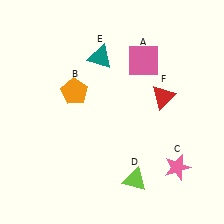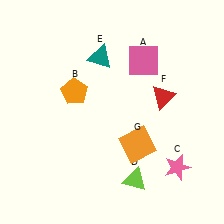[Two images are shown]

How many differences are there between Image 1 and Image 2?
There is 1 difference between the two images.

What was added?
An orange square (G) was added in Image 2.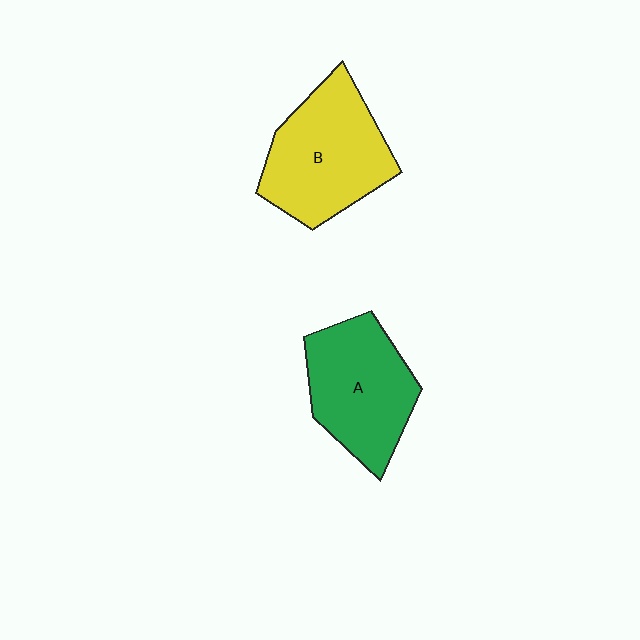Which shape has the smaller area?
Shape A (green).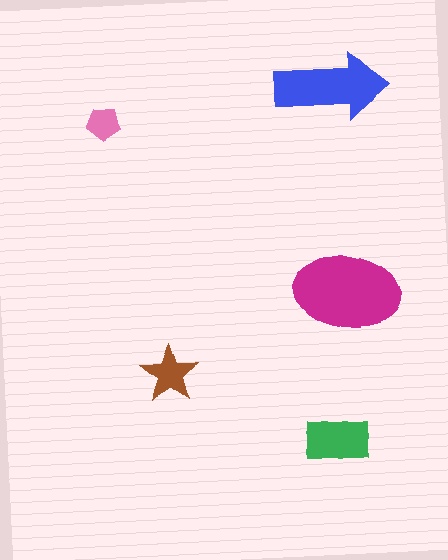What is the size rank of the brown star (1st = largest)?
4th.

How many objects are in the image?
There are 5 objects in the image.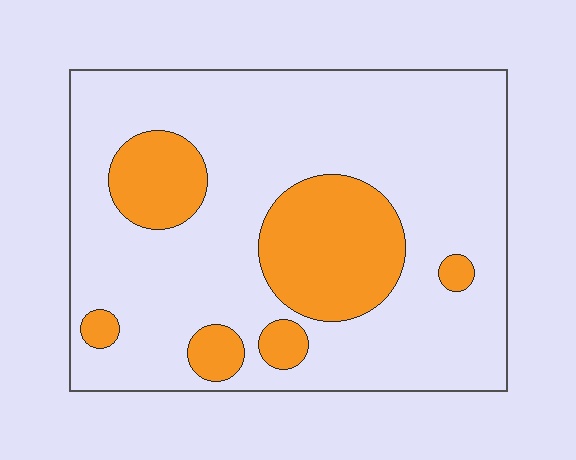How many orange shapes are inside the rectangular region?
6.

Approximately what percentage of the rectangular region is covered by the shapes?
Approximately 25%.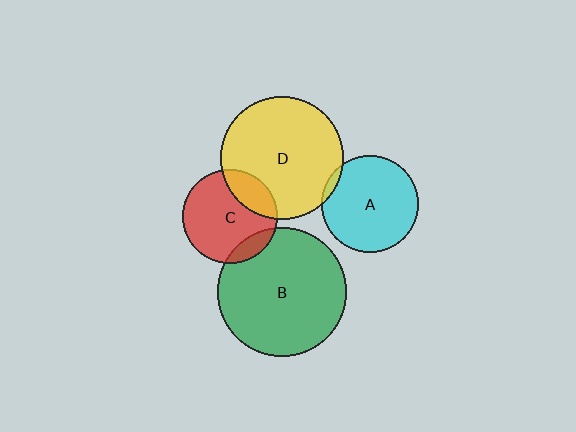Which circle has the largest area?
Circle B (green).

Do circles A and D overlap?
Yes.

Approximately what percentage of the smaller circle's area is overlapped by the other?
Approximately 5%.